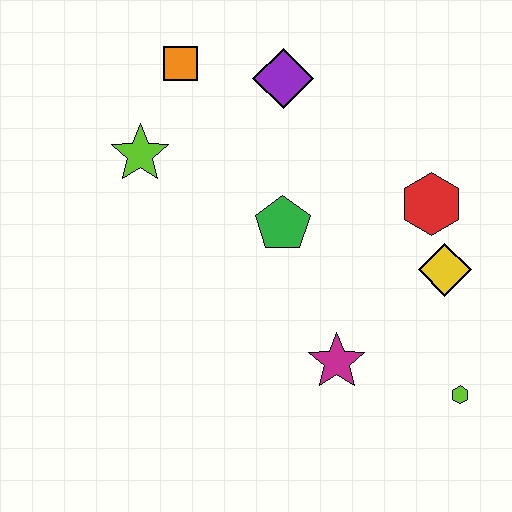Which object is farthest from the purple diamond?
The lime hexagon is farthest from the purple diamond.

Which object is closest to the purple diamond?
The orange square is closest to the purple diamond.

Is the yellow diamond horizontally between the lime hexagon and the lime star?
Yes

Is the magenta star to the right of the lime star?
Yes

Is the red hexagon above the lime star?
No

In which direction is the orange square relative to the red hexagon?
The orange square is to the left of the red hexagon.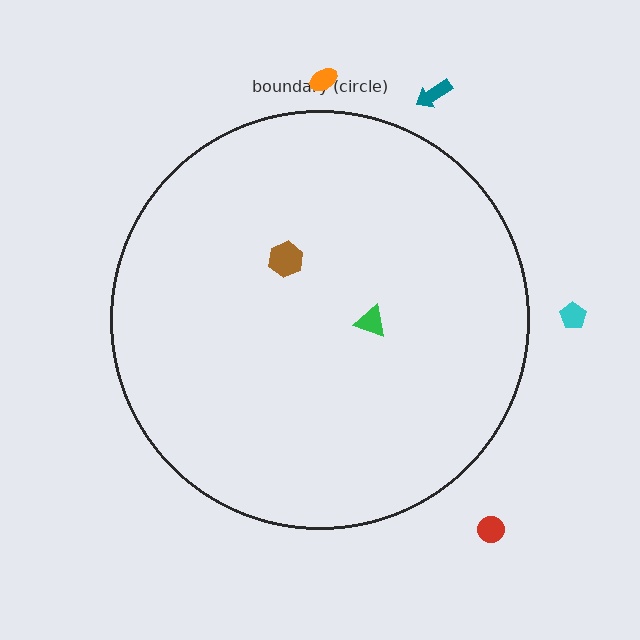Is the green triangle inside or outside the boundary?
Inside.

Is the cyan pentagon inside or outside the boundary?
Outside.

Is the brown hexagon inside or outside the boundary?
Inside.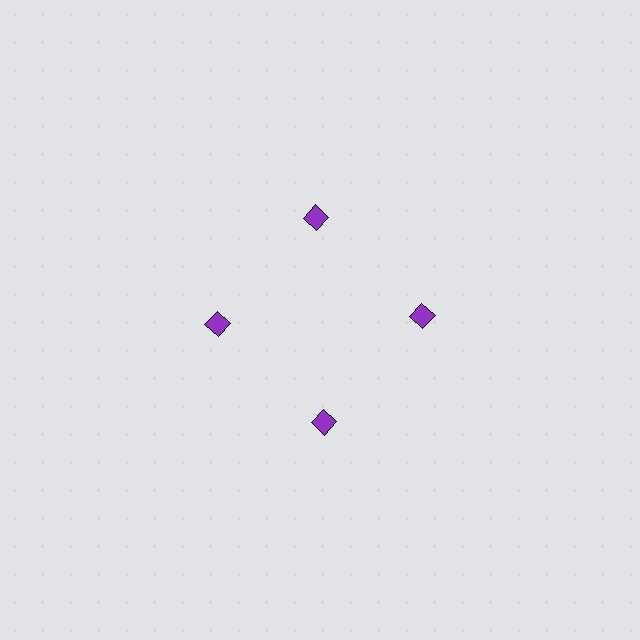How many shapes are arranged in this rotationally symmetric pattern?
There are 4 shapes, arranged in 4 groups of 1.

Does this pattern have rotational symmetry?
Yes, this pattern has 4-fold rotational symmetry. It looks the same after rotating 90 degrees around the center.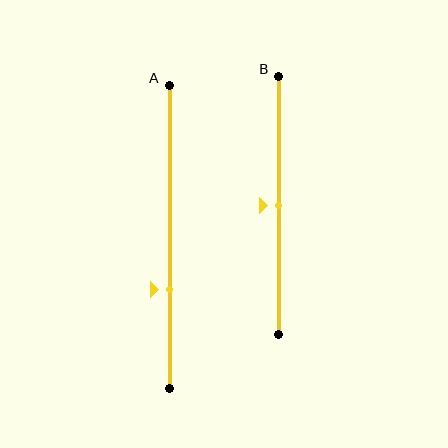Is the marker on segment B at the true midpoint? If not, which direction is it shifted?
Yes, the marker on segment B is at the true midpoint.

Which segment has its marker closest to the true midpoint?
Segment B has its marker closest to the true midpoint.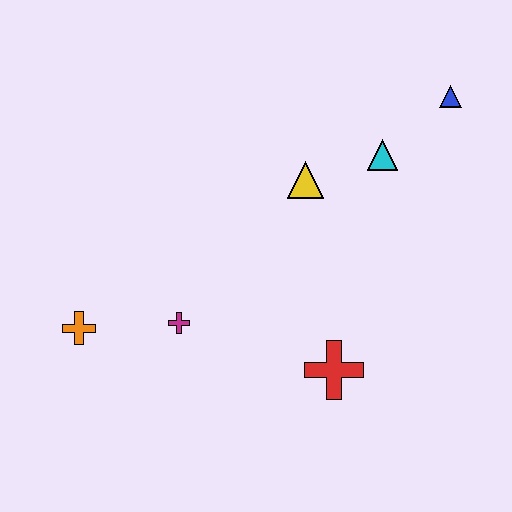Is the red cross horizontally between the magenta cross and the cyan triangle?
Yes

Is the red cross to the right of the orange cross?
Yes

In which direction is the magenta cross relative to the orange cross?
The magenta cross is to the right of the orange cross.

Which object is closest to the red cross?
The magenta cross is closest to the red cross.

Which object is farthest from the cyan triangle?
The orange cross is farthest from the cyan triangle.